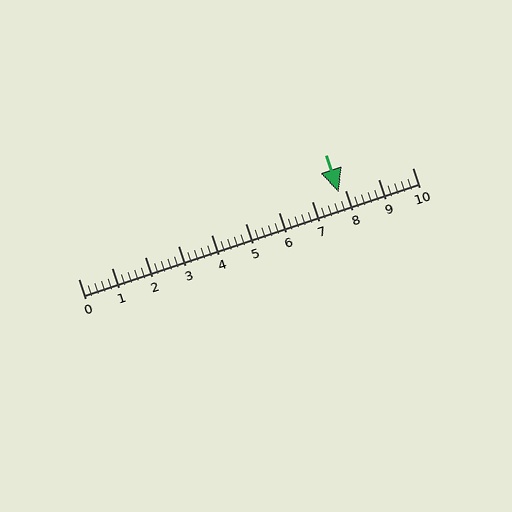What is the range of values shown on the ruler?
The ruler shows values from 0 to 10.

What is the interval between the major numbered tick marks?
The major tick marks are spaced 1 units apart.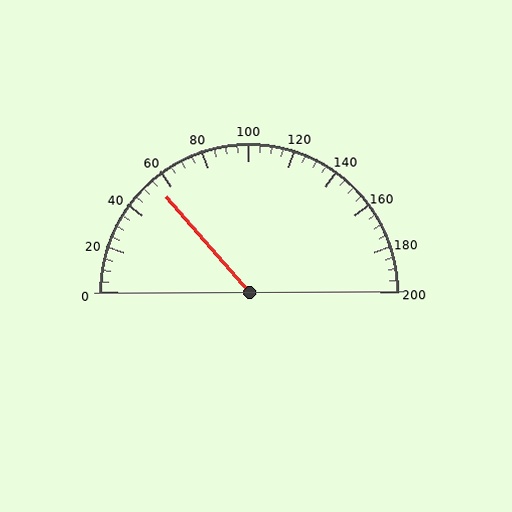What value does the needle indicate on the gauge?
The needle indicates approximately 55.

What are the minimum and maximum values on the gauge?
The gauge ranges from 0 to 200.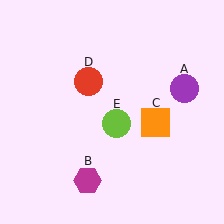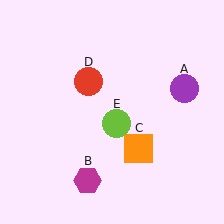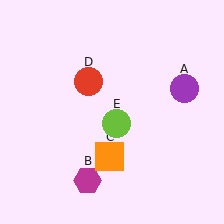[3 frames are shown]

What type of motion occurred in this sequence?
The orange square (object C) rotated clockwise around the center of the scene.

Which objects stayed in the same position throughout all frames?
Purple circle (object A) and magenta hexagon (object B) and red circle (object D) and lime circle (object E) remained stationary.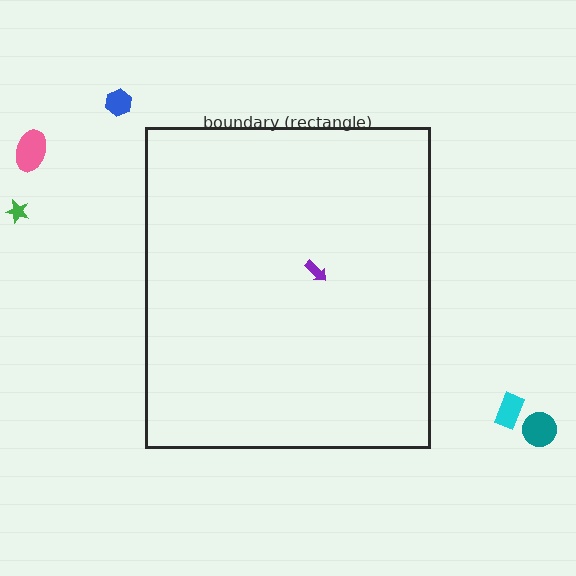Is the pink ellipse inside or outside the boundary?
Outside.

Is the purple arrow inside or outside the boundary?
Inside.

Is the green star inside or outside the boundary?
Outside.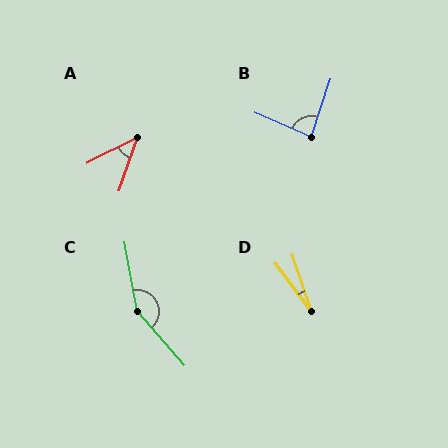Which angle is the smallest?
D, at approximately 18 degrees.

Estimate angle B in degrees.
Approximately 85 degrees.